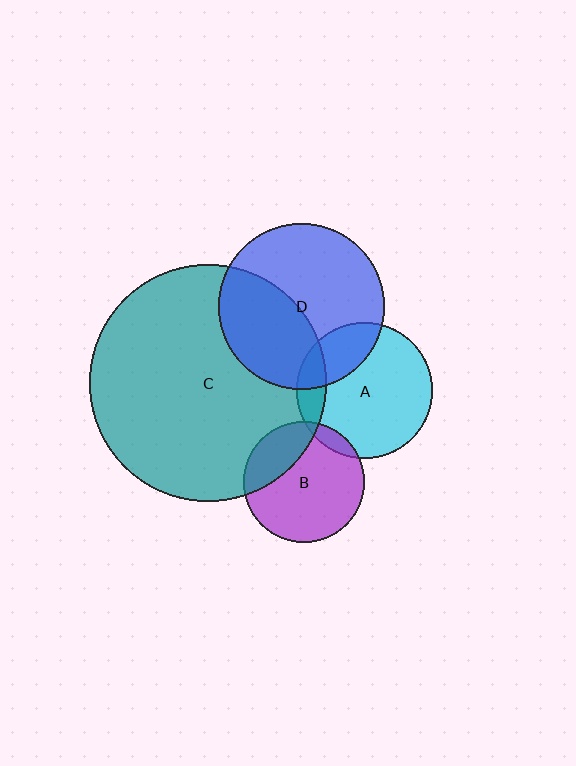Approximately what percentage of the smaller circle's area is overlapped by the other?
Approximately 25%.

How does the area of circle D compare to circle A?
Approximately 1.5 times.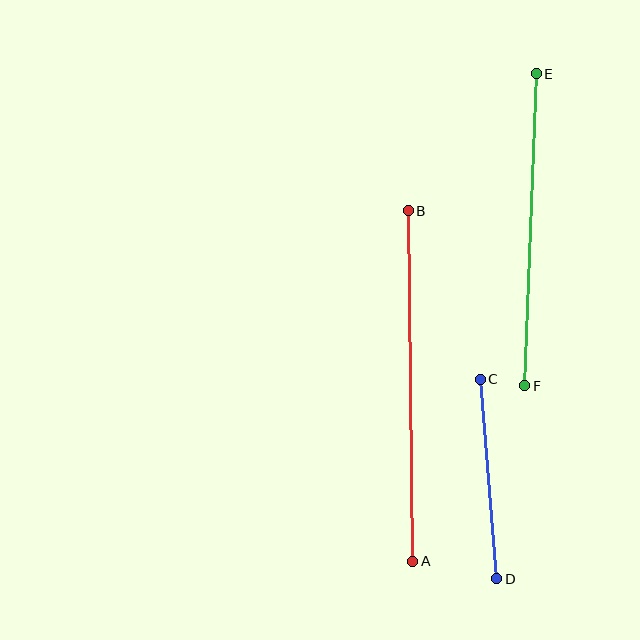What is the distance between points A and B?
The distance is approximately 350 pixels.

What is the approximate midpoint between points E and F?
The midpoint is at approximately (530, 230) pixels.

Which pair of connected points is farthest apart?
Points A and B are farthest apart.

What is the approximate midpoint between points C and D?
The midpoint is at approximately (489, 479) pixels.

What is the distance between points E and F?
The distance is approximately 312 pixels.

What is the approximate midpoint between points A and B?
The midpoint is at approximately (410, 386) pixels.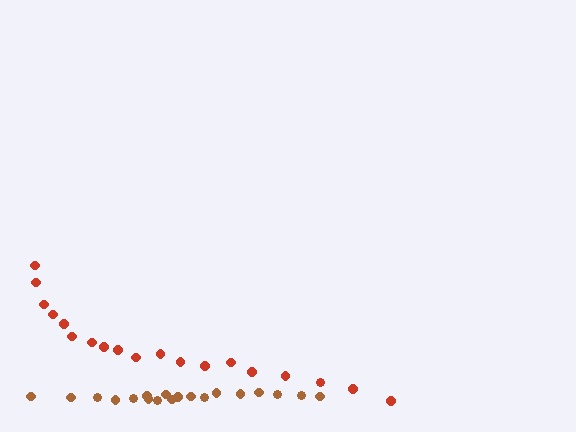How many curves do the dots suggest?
There are 2 distinct paths.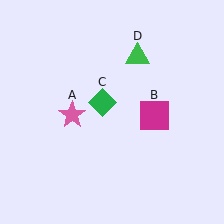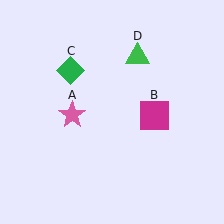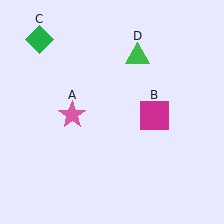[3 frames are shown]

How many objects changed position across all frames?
1 object changed position: green diamond (object C).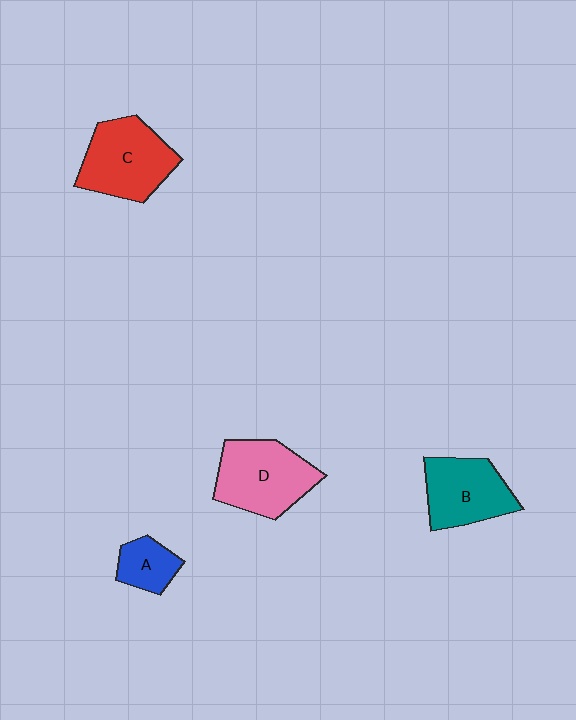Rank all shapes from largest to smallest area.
From largest to smallest: D (pink), C (red), B (teal), A (blue).